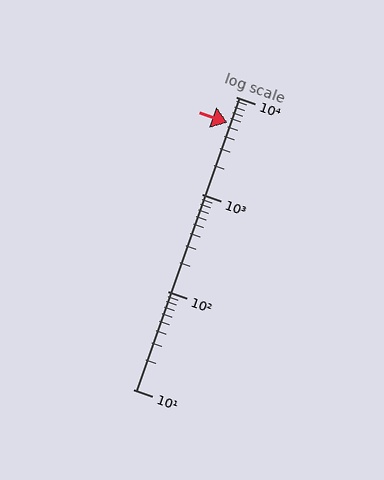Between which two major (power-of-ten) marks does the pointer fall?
The pointer is between 1000 and 10000.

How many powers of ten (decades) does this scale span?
The scale spans 3 decades, from 10 to 10000.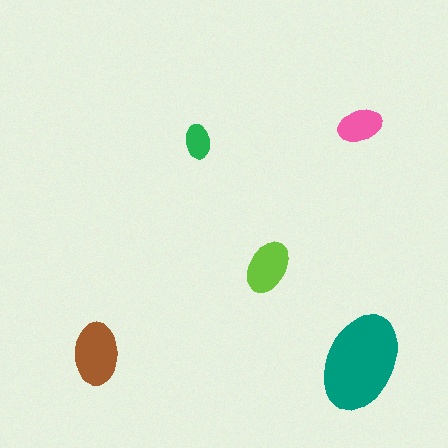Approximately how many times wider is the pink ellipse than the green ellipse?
About 1.5 times wider.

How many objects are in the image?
There are 5 objects in the image.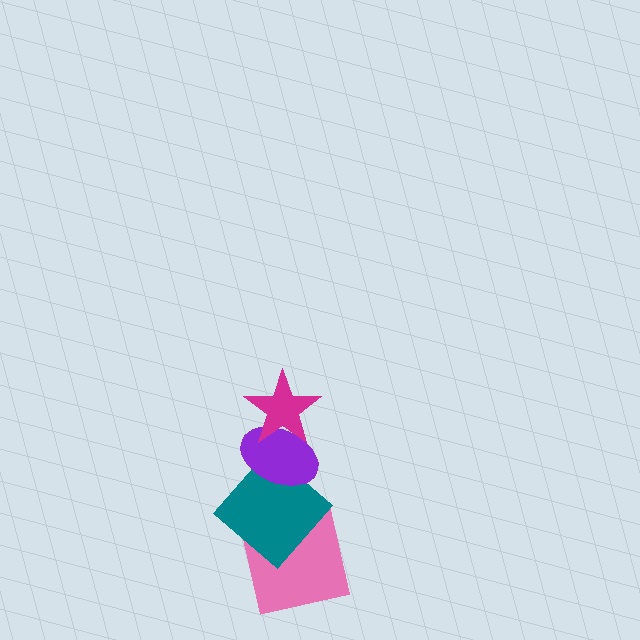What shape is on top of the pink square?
The teal diamond is on top of the pink square.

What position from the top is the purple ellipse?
The purple ellipse is 2nd from the top.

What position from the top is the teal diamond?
The teal diamond is 3rd from the top.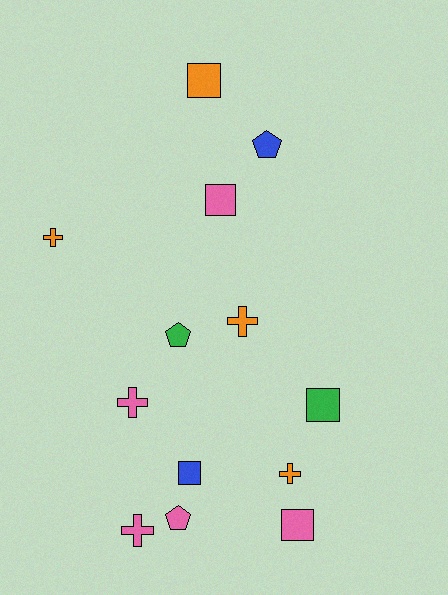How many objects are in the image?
There are 13 objects.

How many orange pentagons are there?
There are no orange pentagons.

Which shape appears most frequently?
Square, with 5 objects.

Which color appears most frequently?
Pink, with 5 objects.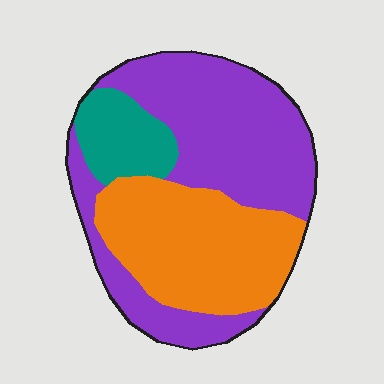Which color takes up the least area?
Teal, at roughly 10%.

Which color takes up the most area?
Purple, at roughly 50%.